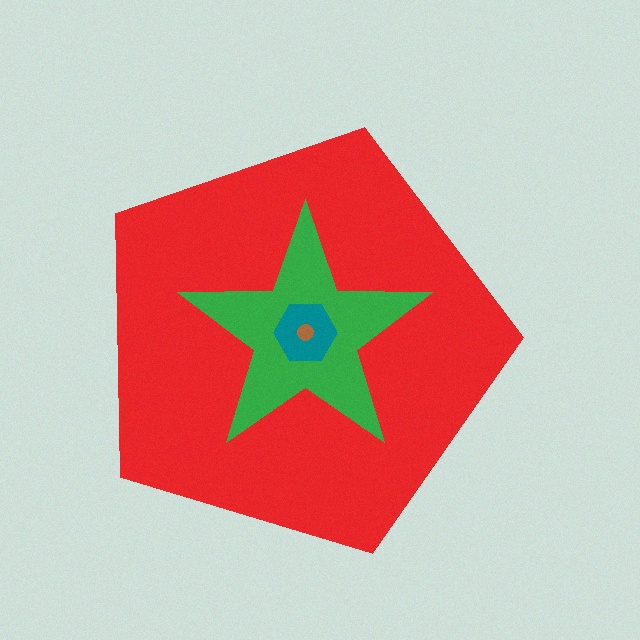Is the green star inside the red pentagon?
Yes.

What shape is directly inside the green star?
The teal hexagon.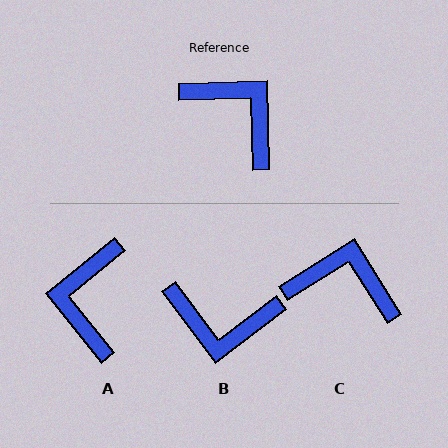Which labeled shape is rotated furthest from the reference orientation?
B, about 145 degrees away.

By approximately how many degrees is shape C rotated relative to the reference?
Approximately 31 degrees counter-clockwise.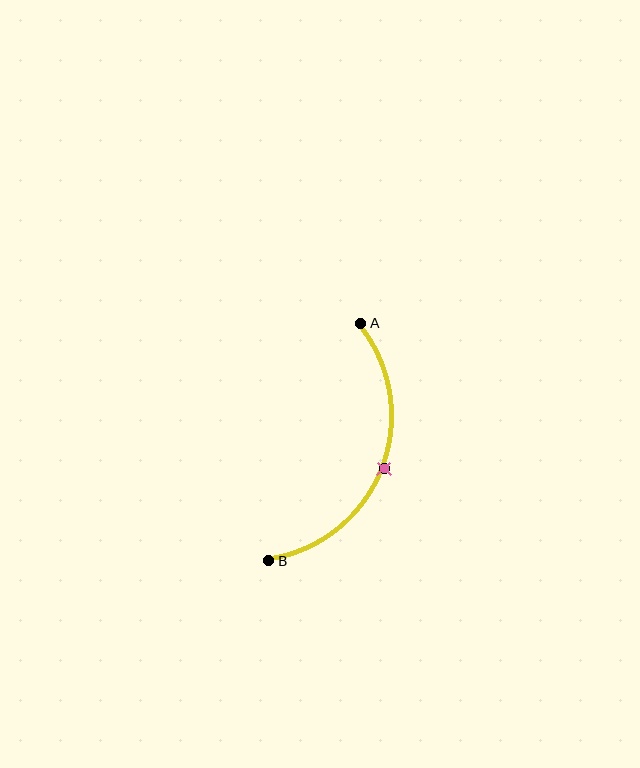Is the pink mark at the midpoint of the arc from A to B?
Yes. The pink mark lies on the arc at equal arc-length from both A and B — it is the arc midpoint.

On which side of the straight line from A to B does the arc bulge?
The arc bulges to the right of the straight line connecting A and B.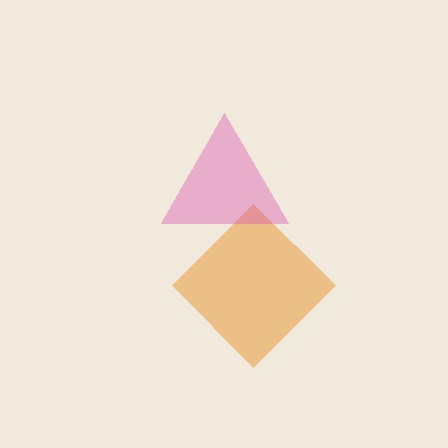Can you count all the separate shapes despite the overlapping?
Yes, there are 2 separate shapes.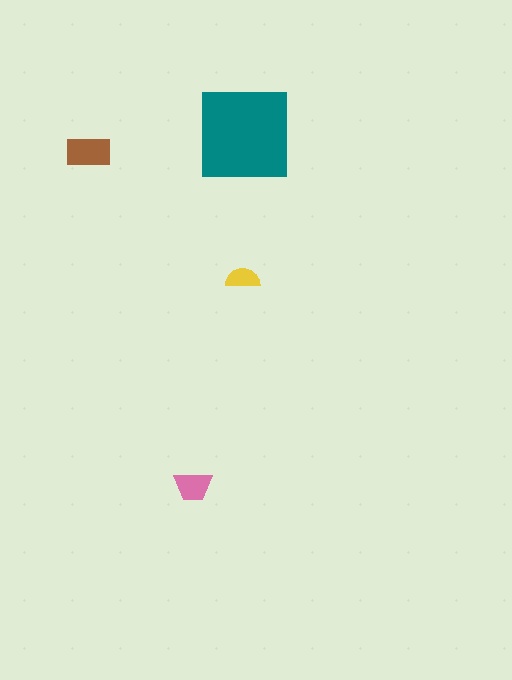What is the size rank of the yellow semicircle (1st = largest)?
4th.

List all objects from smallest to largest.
The yellow semicircle, the pink trapezoid, the brown rectangle, the teal square.